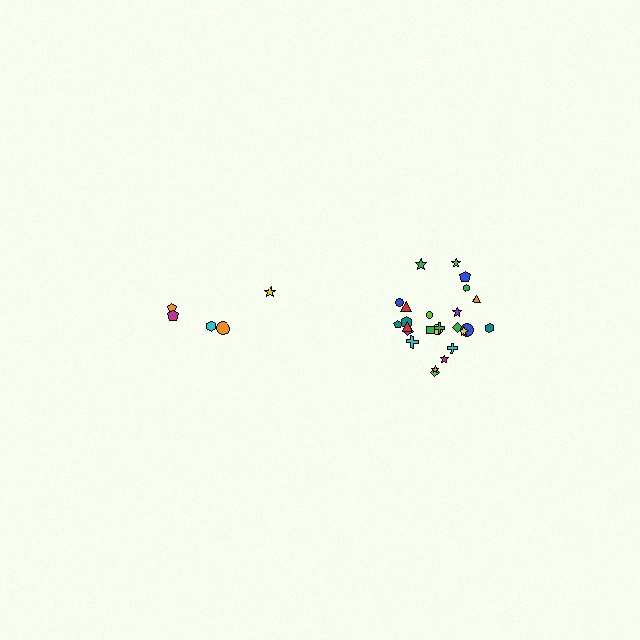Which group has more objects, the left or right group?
The right group.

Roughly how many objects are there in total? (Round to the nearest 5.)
Roughly 30 objects in total.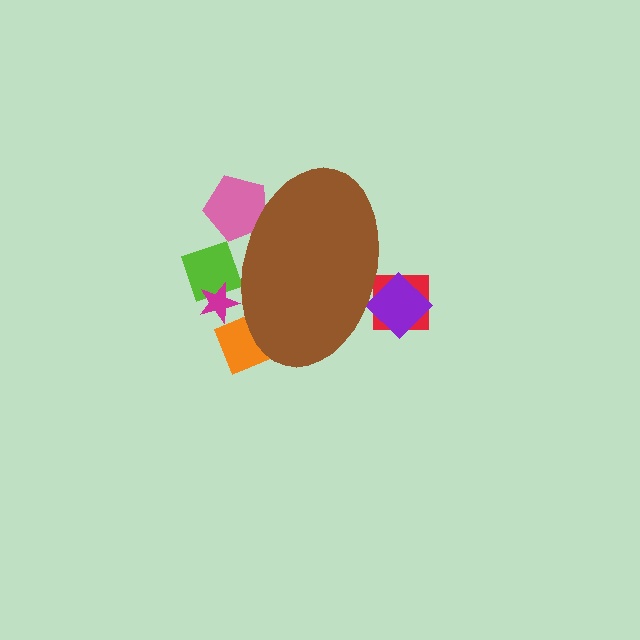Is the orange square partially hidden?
Yes, the orange square is partially hidden behind the brown ellipse.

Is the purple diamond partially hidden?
Yes, the purple diamond is partially hidden behind the brown ellipse.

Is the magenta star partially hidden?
Yes, the magenta star is partially hidden behind the brown ellipse.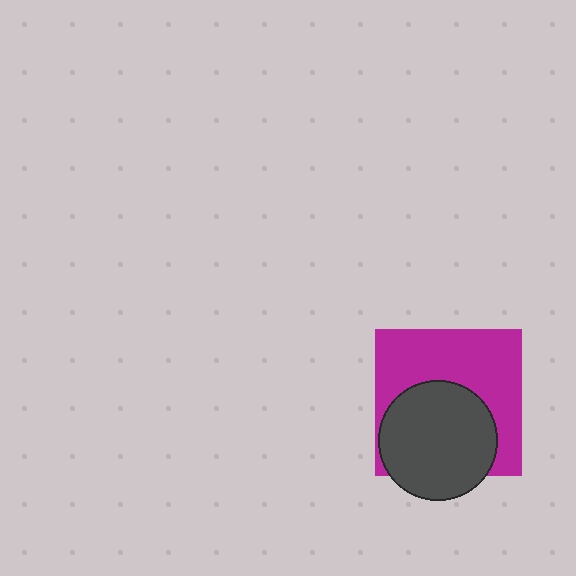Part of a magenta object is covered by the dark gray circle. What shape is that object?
It is a square.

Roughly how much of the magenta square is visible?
About half of it is visible (roughly 55%).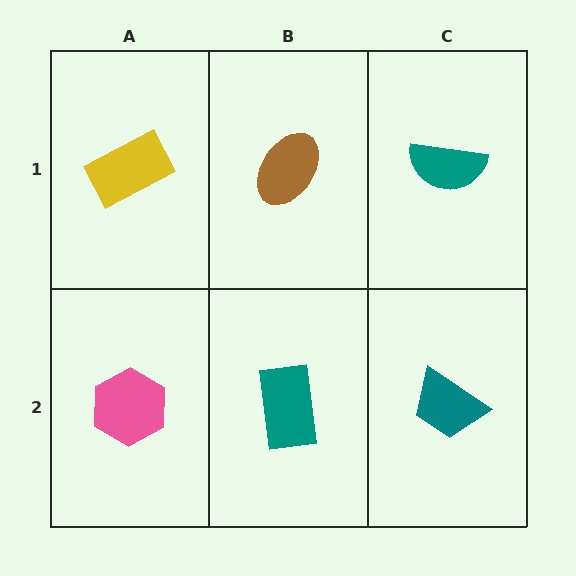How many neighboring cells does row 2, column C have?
2.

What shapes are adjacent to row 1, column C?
A teal trapezoid (row 2, column C), a brown ellipse (row 1, column B).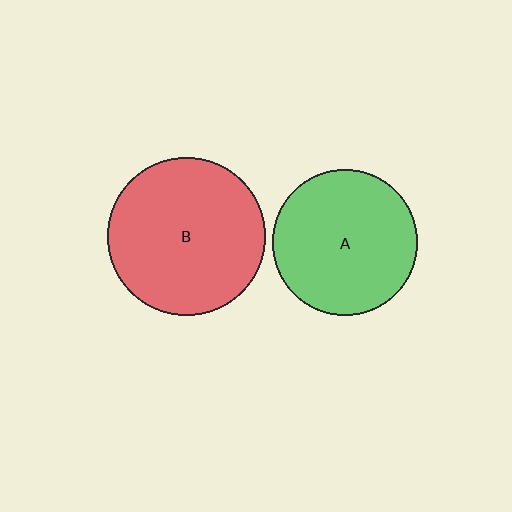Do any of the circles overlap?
No, none of the circles overlap.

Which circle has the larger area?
Circle B (red).